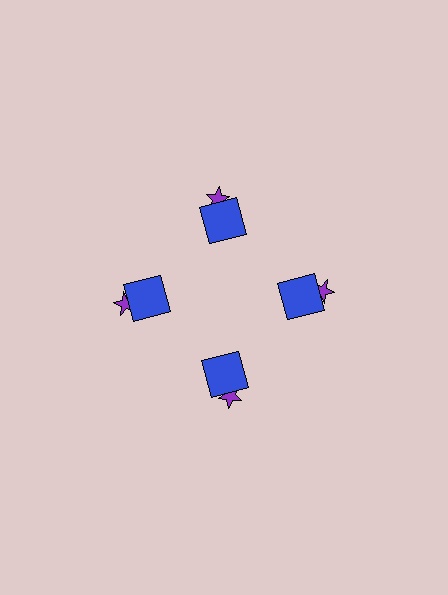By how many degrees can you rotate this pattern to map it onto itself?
The pattern maps onto itself every 90 degrees of rotation.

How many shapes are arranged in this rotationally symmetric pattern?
There are 8 shapes, arranged in 4 groups of 2.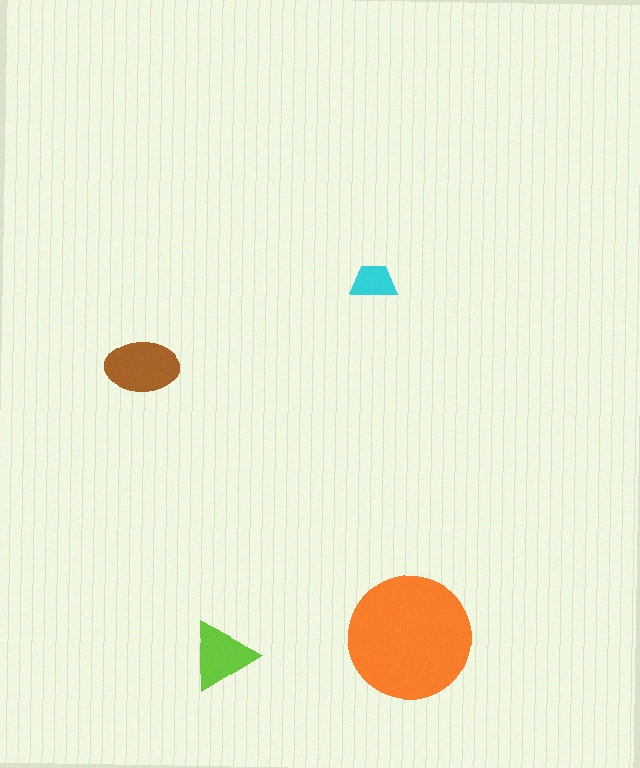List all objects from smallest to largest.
The cyan trapezoid, the lime triangle, the brown ellipse, the orange circle.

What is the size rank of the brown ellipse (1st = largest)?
2nd.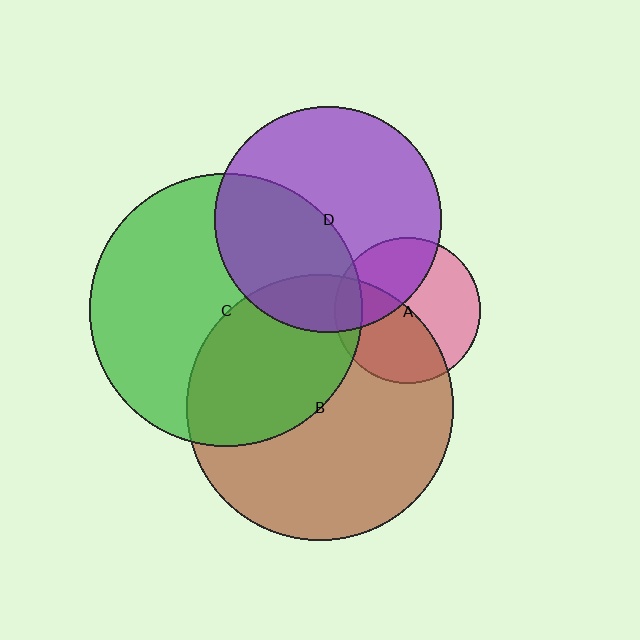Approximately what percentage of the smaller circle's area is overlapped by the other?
Approximately 15%.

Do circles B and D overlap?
Yes.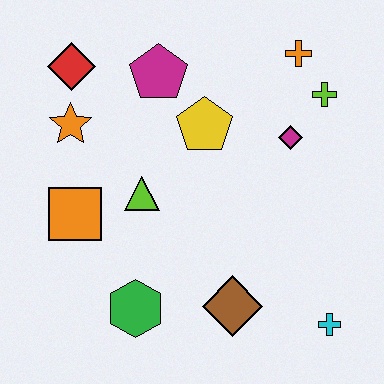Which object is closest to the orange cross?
The lime cross is closest to the orange cross.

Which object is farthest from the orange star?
The cyan cross is farthest from the orange star.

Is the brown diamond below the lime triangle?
Yes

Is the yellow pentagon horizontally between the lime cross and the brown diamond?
No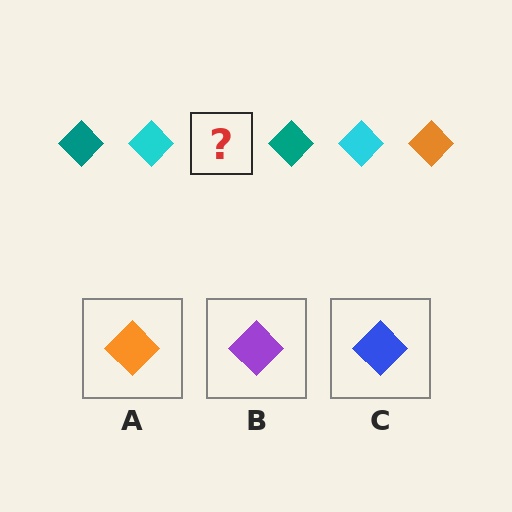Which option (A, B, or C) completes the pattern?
A.